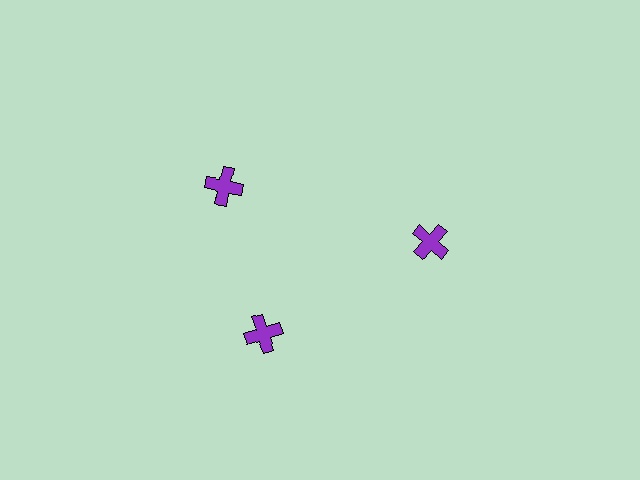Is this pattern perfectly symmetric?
No. The 3 purple crosses are arranged in a ring, but one element near the 11 o'clock position is rotated out of alignment along the ring, breaking the 3-fold rotational symmetry.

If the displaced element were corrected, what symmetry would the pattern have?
It would have 3-fold rotational symmetry — the pattern would map onto itself every 120 degrees.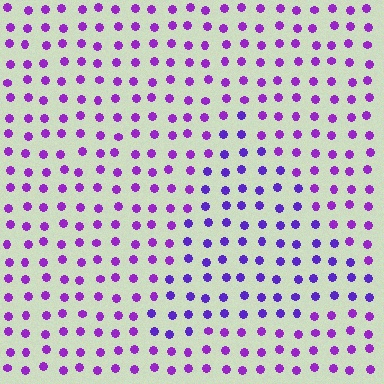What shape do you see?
I see a triangle.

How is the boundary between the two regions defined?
The boundary is defined purely by a slight shift in hue (about 23 degrees). Spacing, size, and orientation are identical on both sides.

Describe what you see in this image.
The image is filled with small purple elements in a uniform arrangement. A triangle-shaped region is visible where the elements are tinted to a slightly different hue, forming a subtle color boundary.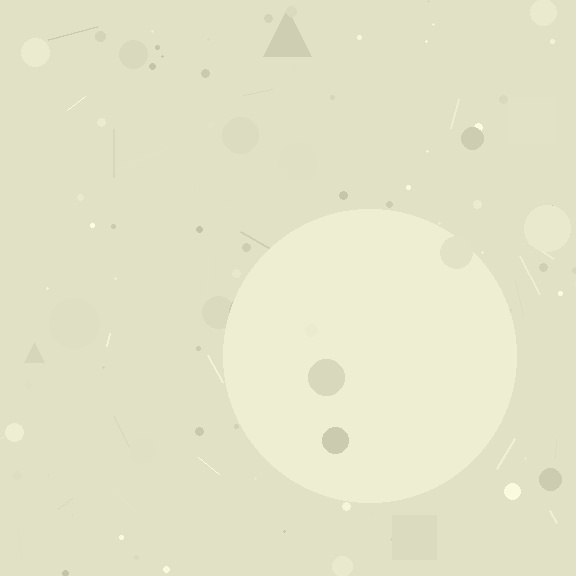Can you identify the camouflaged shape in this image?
The camouflaged shape is a circle.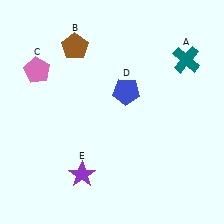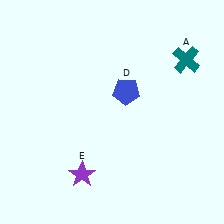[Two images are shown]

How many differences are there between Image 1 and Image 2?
There are 2 differences between the two images.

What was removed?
The brown pentagon (B), the pink pentagon (C) were removed in Image 2.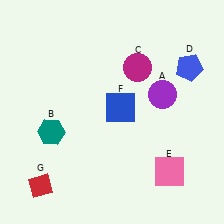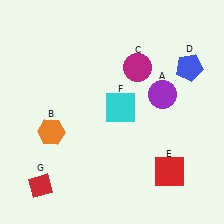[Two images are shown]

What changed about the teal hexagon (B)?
In Image 1, B is teal. In Image 2, it changed to orange.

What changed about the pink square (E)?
In Image 1, E is pink. In Image 2, it changed to red.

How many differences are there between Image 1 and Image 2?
There are 3 differences between the two images.